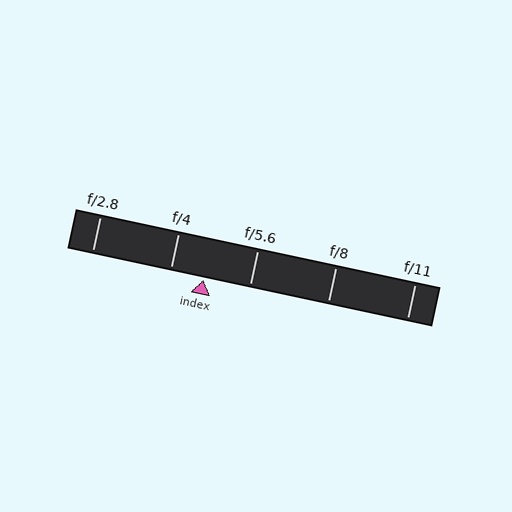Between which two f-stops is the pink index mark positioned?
The index mark is between f/4 and f/5.6.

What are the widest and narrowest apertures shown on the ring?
The widest aperture shown is f/2.8 and the narrowest is f/11.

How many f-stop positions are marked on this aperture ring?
There are 5 f-stop positions marked.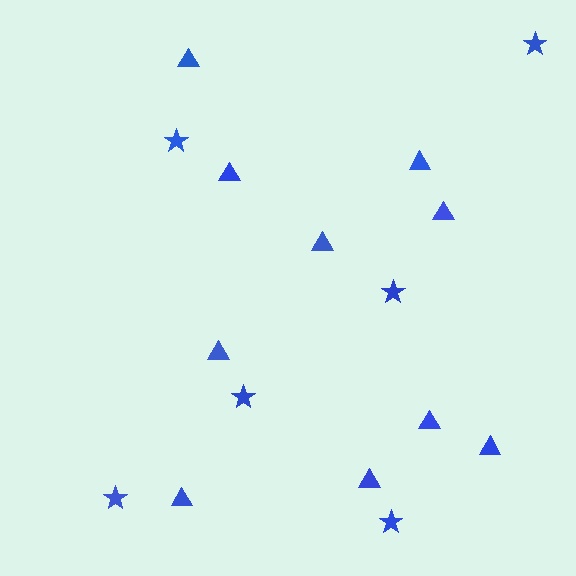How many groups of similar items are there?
There are 2 groups: one group of triangles (10) and one group of stars (6).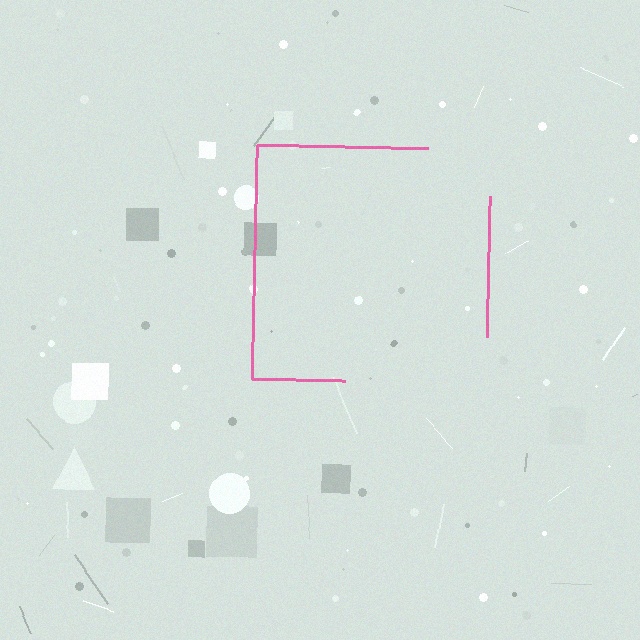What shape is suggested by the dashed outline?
The dashed outline suggests a square.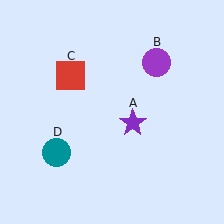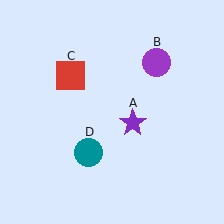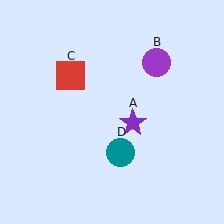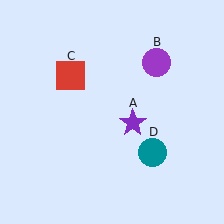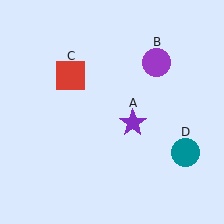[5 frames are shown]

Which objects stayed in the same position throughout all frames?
Purple star (object A) and purple circle (object B) and red square (object C) remained stationary.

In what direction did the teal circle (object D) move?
The teal circle (object D) moved right.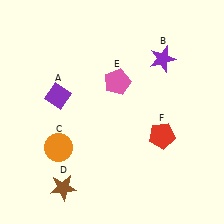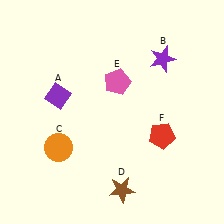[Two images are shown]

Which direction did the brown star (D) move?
The brown star (D) moved right.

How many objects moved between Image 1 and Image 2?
1 object moved between the two images.